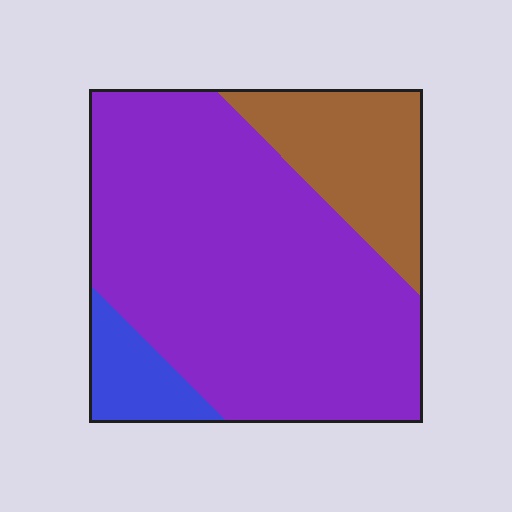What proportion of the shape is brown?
Brown takes up about one fifth (1/5) of the shape.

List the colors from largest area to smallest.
From largest to smallest: purple, brown, blue.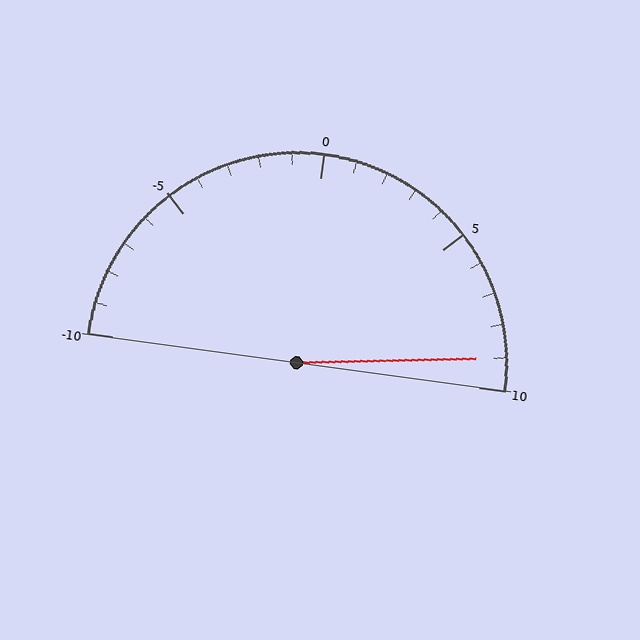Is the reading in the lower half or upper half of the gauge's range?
The reading is in the upper half of the range (-10 to 10).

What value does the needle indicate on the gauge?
The needle indicates approximately 9.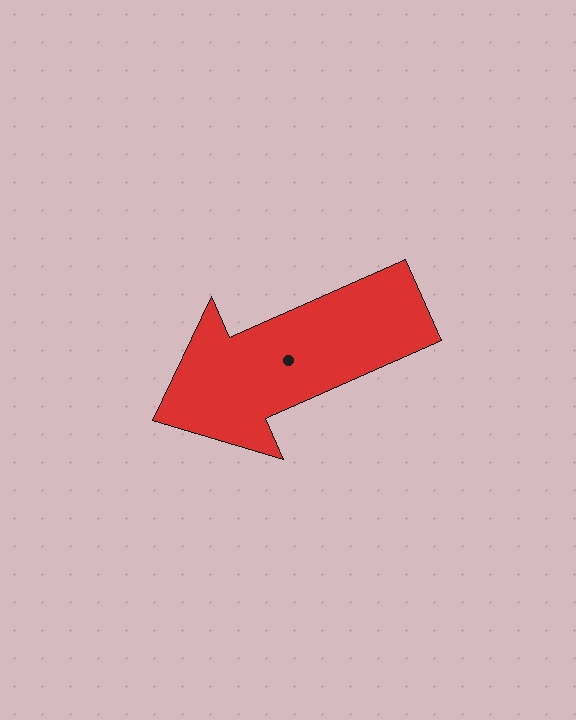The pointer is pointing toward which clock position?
Roughly 8 o'clock.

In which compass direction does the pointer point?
Southwest.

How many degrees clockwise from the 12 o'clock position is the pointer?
Approximately 246 degrees.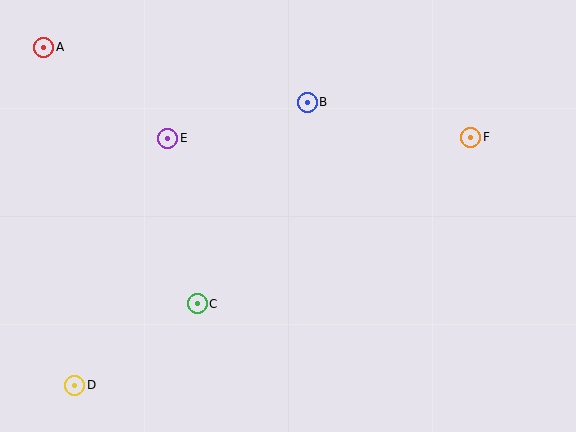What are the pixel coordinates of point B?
Point B is at (307, 102).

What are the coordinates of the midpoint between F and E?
The midpoint between F and E is at (319, 138).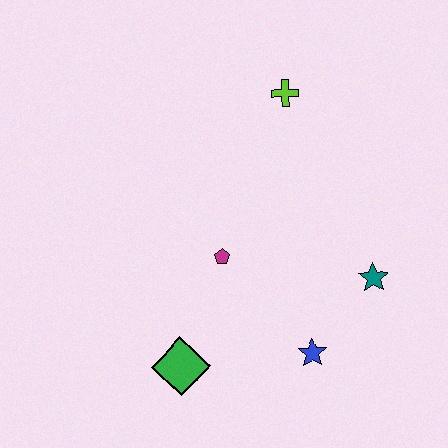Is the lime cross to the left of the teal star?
Yes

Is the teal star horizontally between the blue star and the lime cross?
No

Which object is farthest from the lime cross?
The green diamond is farthest from the lime cross.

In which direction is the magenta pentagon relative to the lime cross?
The magenta pentagon is below the lime cross.